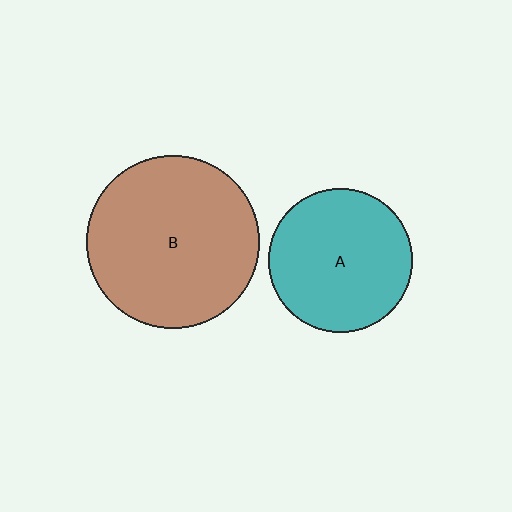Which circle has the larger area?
Circle B (brown).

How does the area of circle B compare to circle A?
Approximately 1.4 times.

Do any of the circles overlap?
No, none of the circles overlap.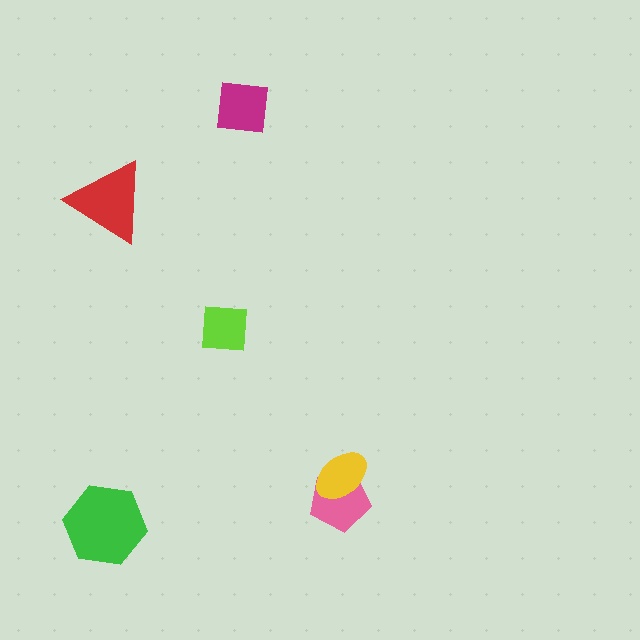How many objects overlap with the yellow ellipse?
1 object overlaps with the yellow ellipse.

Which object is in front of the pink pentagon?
The yellow ellipse is in front of the pink pentagon.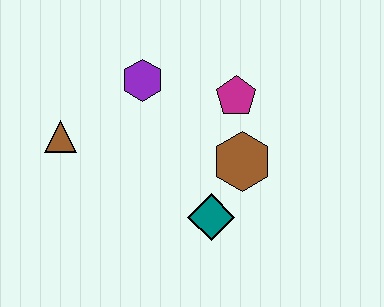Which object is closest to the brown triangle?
The purple hexagon is closest to the brown triangle.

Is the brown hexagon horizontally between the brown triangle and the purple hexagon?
No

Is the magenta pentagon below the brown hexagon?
No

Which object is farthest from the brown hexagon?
The brown triangle is farthest from the brown hexagon.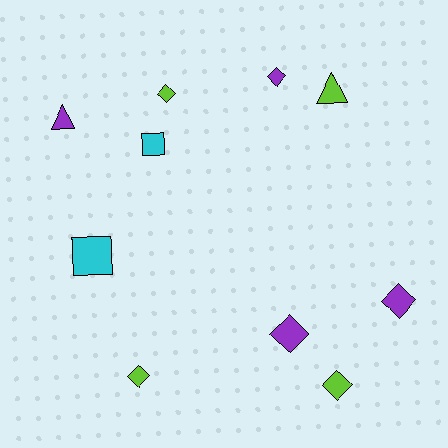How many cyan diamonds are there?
There are no cyan diamonds.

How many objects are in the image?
There are 10 objects.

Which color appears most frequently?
Lime, with 4 objects.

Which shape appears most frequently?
Diamond, with 6 objects.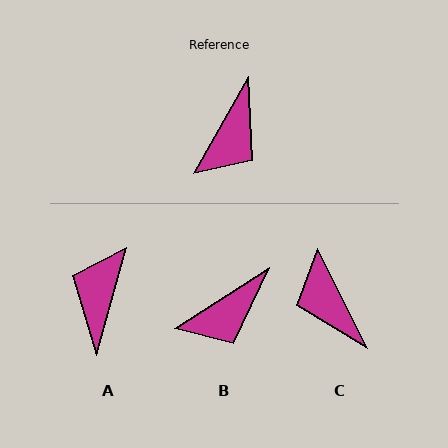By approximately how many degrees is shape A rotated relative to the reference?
Approximately 166 degrees clockwise.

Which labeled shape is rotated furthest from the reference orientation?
A, about 166 degrees away.